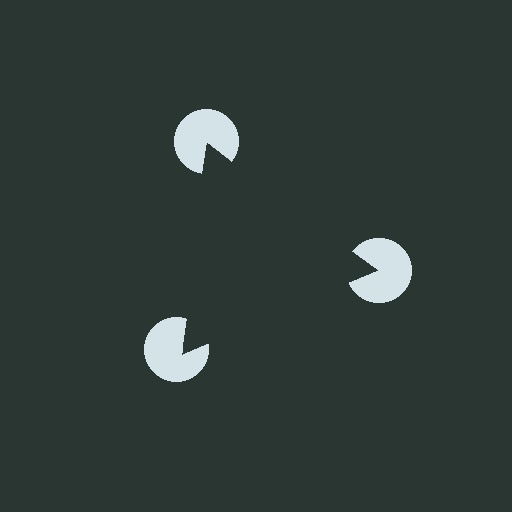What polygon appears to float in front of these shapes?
An illusory triangle — its edges are inferred from the aligned wedge cuts in the pac-man discs, not physically drawn.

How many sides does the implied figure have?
3 sides.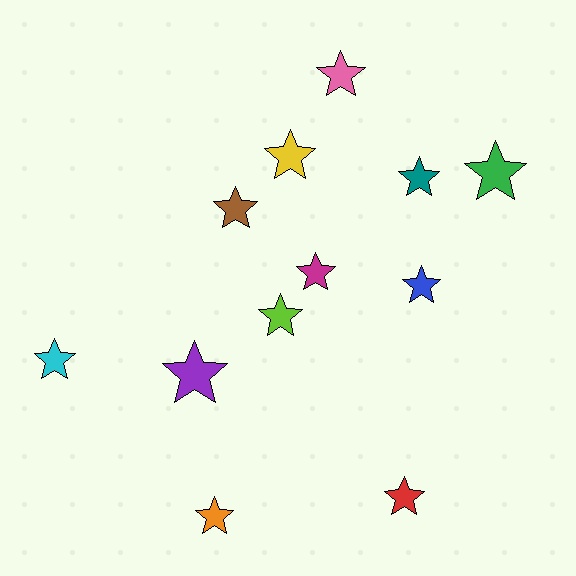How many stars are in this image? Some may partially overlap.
There are 12 stars.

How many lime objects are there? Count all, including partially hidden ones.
There is 1 lime object.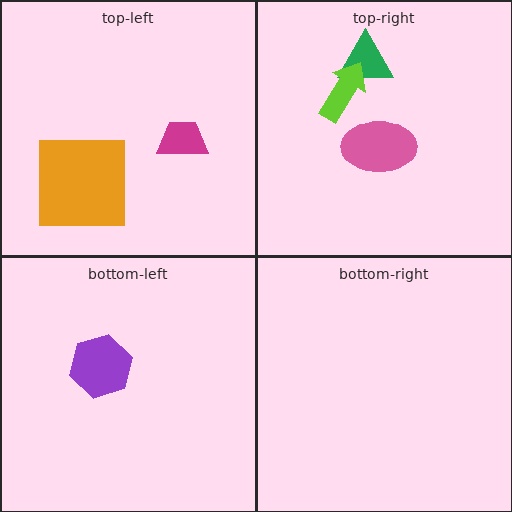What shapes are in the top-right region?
The green triangle, the pink ellipse, the lime arrow.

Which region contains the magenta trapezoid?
The top-left region.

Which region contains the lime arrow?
The top-right region.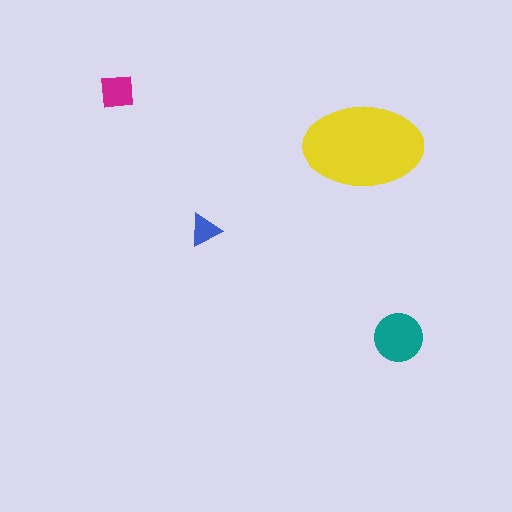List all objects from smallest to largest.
The blue triangle, the magenta square, the teal circle, the yellow ellipse.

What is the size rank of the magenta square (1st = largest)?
3rd.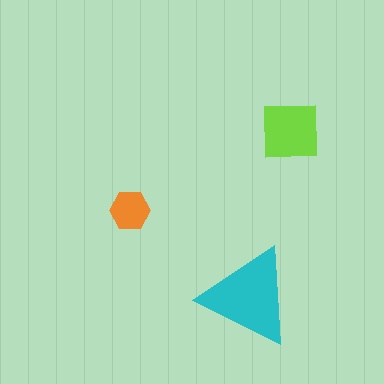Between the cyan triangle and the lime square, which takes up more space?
The cyan triangle.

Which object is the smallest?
The orange hexagon.